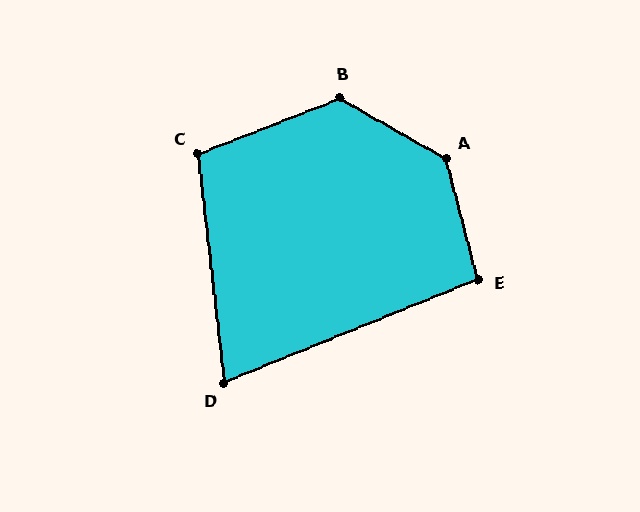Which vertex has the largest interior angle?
A, at approximately 134 degrees.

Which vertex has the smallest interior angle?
D, at approximately 75 degrees.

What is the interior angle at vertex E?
Approximately 98 degrees (obtuse).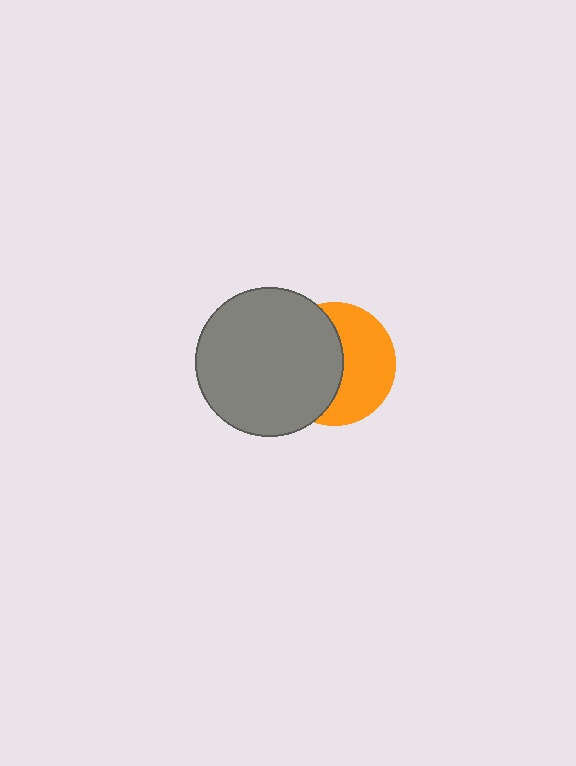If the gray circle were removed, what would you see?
You would see the complete orange circle.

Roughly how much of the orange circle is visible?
About half of it is visible (roughly 50%).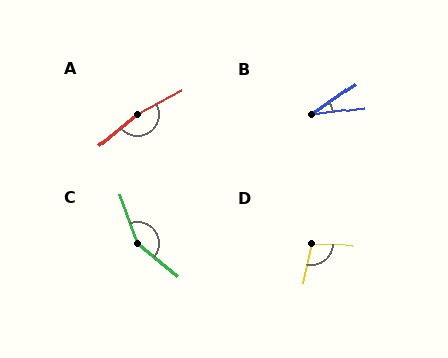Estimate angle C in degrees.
Approximately 149 degrees.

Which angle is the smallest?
B, at approximately 28 degrees.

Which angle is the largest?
A, at approximately 169 degrees.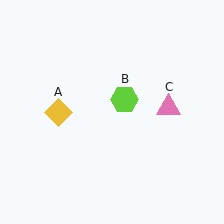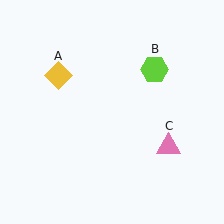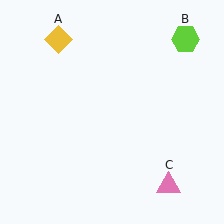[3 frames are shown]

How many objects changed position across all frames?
3 objects changed position: yellow diamond (object A), lime hexagon (object B), pink triangle (object C).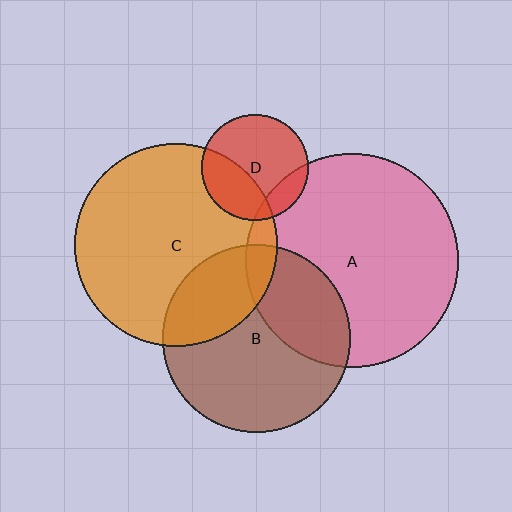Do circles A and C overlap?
Yes.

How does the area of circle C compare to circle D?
Approximately 3.6 times.